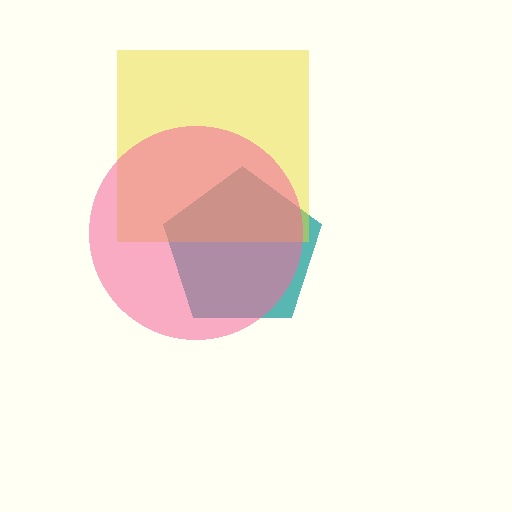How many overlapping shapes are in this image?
There are 3 overlapping shapes in the image.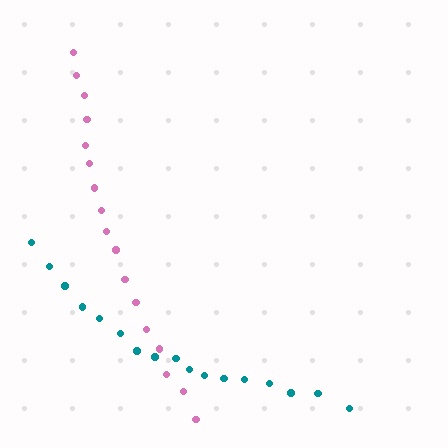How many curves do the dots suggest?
There are 2 distinct paths.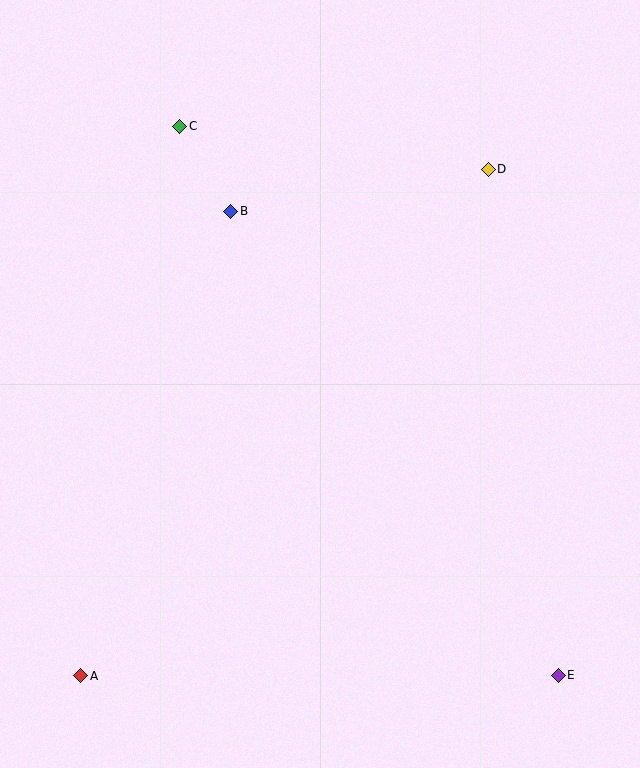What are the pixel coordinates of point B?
Point B is at (231, 211).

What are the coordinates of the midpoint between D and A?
The midpoint between D and A is at (285, 423).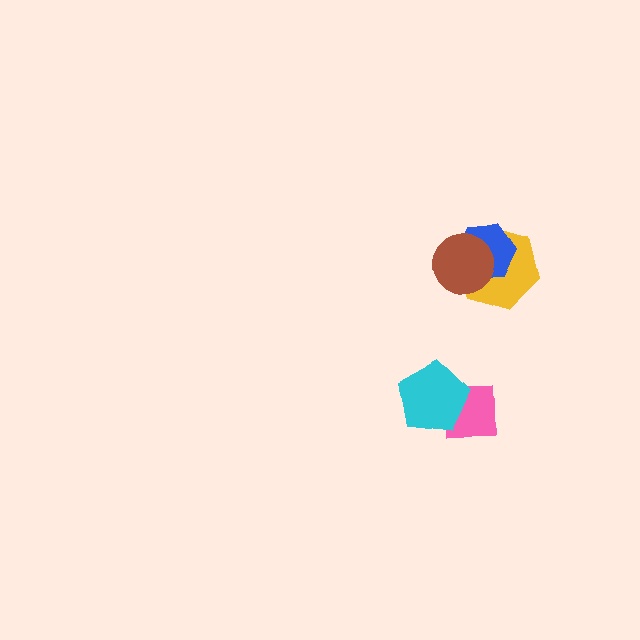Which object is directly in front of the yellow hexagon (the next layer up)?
The blue hexagon is directly in front of the yellow hexagon.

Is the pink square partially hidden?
Yes, it is partially covered by another shape.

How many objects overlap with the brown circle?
2 objects overlap with the brown circle.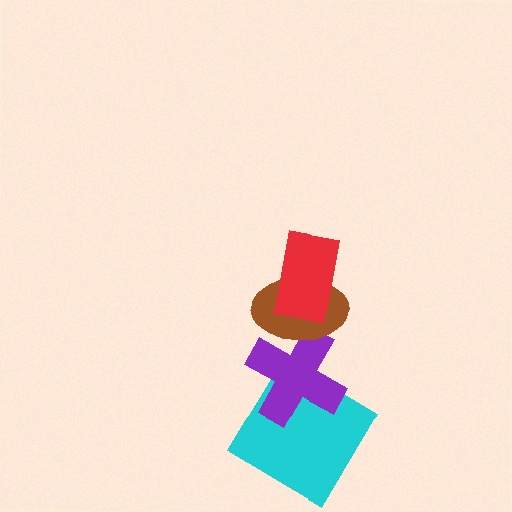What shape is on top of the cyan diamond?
The purple cross is on top of the cyan diamond.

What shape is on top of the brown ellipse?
The red rectangle is on top of the brown ellipse.